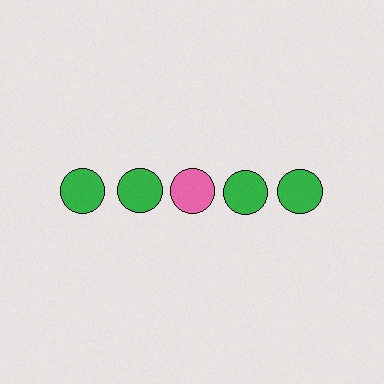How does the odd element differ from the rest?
It has a different color: pink instead of green.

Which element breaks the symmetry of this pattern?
The pink circle in the top row, center column breaks the symmetry. All other shapes are green circles.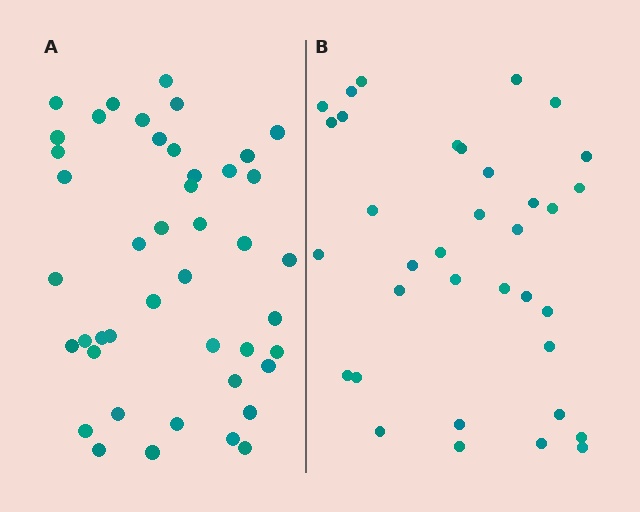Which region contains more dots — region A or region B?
Region A (the left region) has more dots.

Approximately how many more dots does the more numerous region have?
Region A has roughly 8 or so more dots than region B.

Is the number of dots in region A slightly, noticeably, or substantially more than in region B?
Region A has noticeably more, but not dramatically so. The ratio is roughly 1.3 to 1.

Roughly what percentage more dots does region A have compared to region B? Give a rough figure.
About 25% more.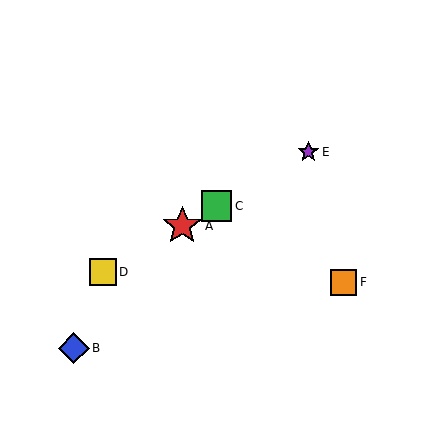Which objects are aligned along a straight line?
Objects A, C, D, E are aligned along a straight line.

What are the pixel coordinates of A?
Object A is at (182, 226).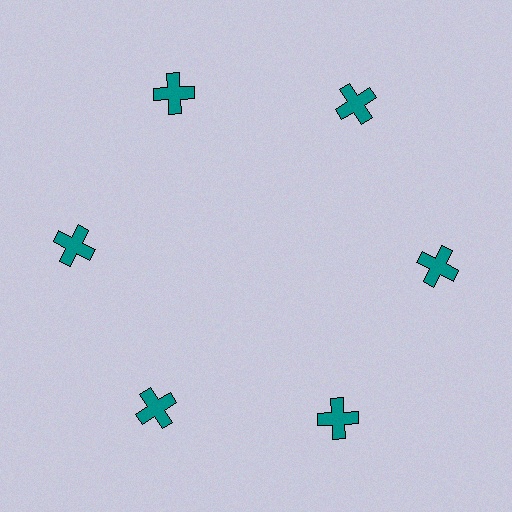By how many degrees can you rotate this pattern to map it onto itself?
The pattern maps onto itself every 60 degrees of rotation.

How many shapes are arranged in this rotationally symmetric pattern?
There are 6 shapes, arranged in 6 groups of 1.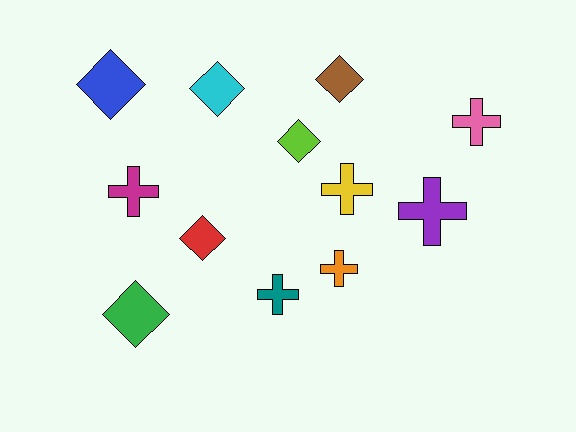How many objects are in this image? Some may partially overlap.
There are 12 objects.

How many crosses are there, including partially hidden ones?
There are 6 crosses.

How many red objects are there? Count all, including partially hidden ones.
There is 1 red object.